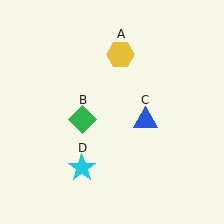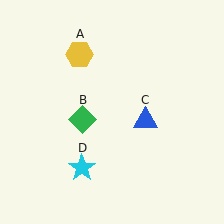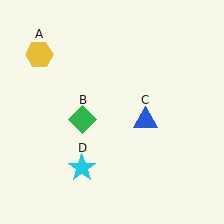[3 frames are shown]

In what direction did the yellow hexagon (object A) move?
The yellow hexagon (object A) moved left.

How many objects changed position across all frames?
1 object changed position: yellow hexagon (object A).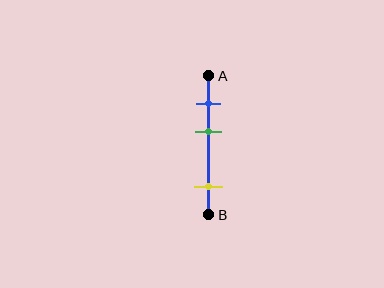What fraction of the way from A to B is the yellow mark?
The yellow mark is approximately 80% (0.8) of the way from A to B.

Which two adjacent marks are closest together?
The blue and green marks are the closest adjacent pair.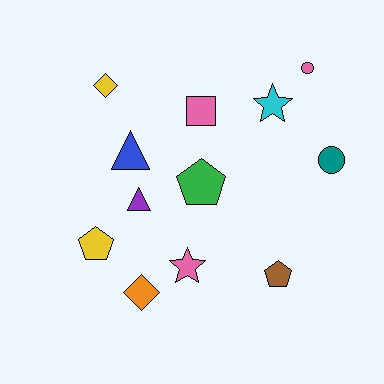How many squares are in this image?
There is 1 square.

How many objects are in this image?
There are 12 objects.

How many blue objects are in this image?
There is 1 blue object.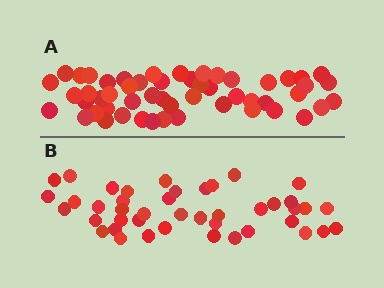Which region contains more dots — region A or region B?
Region A (the top region) has more dots.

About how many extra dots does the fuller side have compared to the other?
Region A has roughly 10 or so more dots than region B.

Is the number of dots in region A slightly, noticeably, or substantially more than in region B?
Region A has only slightly more — the two regions are fairly close. The ratio is roughly 1.2 to 1.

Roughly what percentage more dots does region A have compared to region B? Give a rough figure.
About 25% more.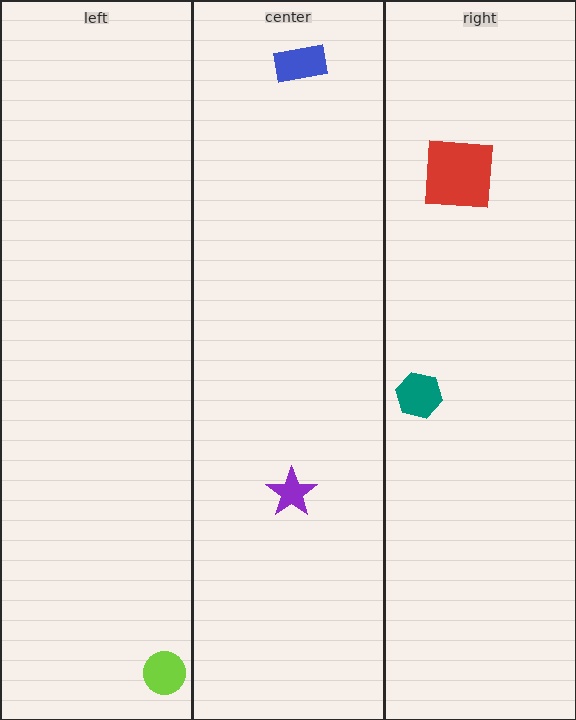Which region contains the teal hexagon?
The right region.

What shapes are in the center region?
The blue rectangle, the purple star.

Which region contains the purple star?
The center region.